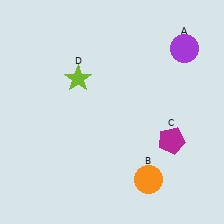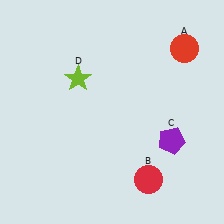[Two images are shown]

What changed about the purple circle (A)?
In Image 1, A is purple. In Image 2, it changed to red.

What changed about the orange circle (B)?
In Image 1, B is orange. In Image 2, it changed to red.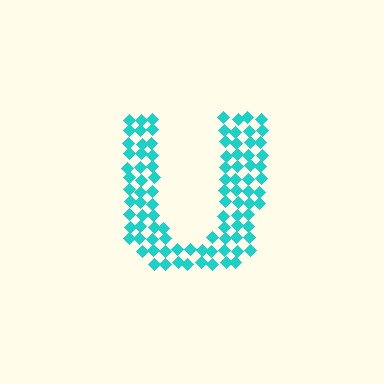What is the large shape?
The large shape is the letter U.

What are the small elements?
The small elements are diamonds.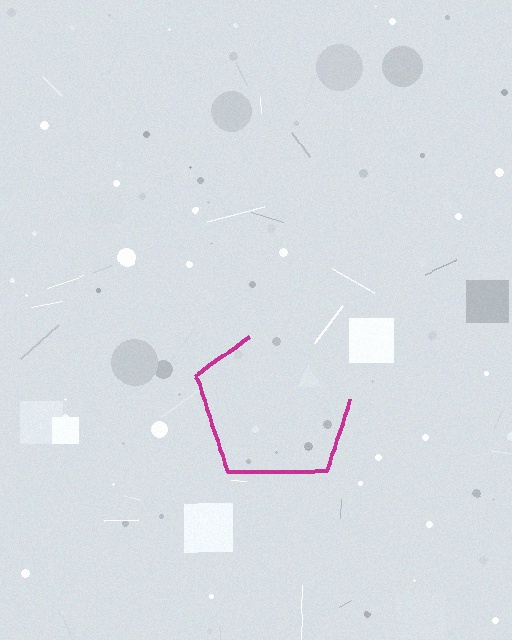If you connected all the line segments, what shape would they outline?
They would outline a pentagon.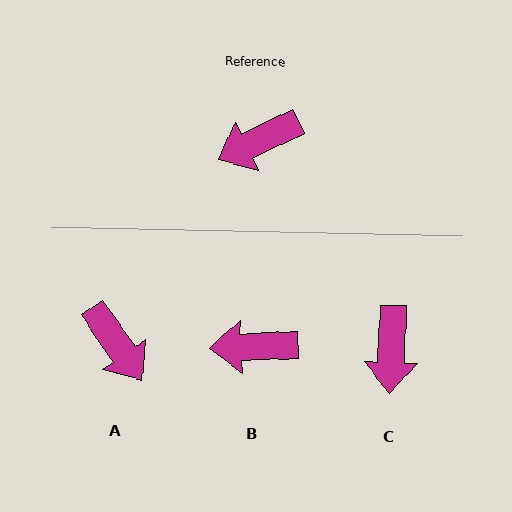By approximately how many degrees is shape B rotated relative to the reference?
Approximately 23 degrees clockwise.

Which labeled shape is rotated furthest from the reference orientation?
A, about 99 degrees away.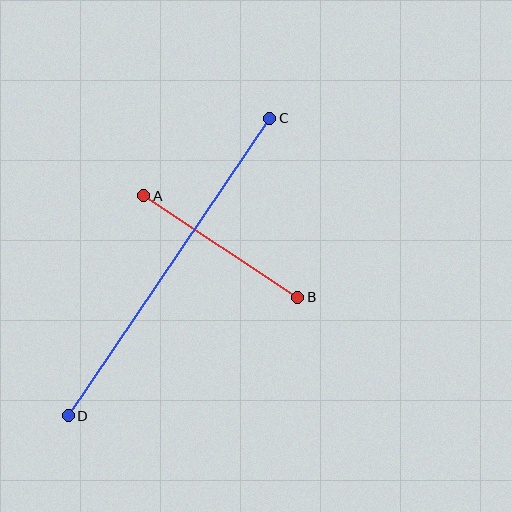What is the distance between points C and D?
The distance is approximately 359 pixels.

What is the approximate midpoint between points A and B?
The midpoint is at approximately (221, 247) pixels.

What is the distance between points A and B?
The distance is approximately 185 pixels.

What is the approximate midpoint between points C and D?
The midpoint is at approximately (169, 267) pixels.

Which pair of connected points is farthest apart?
Points C and D are farthest apart.